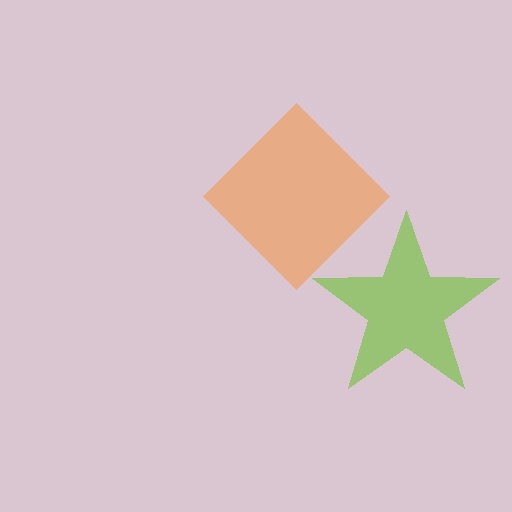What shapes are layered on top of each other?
The layered shapes are: an orange diamond, a lime star.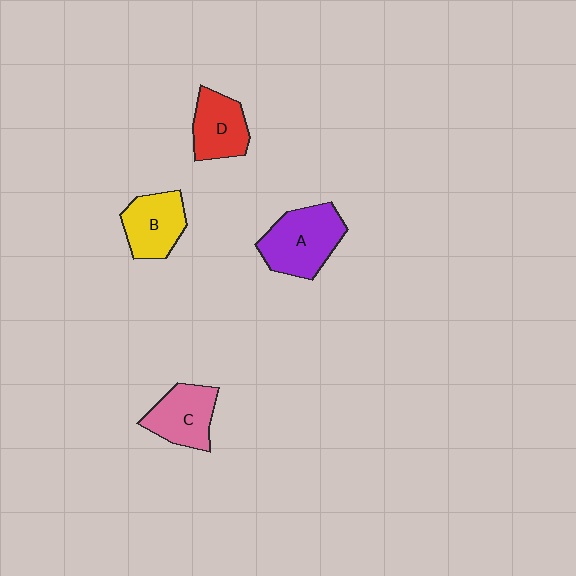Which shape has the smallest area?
Shape D (red).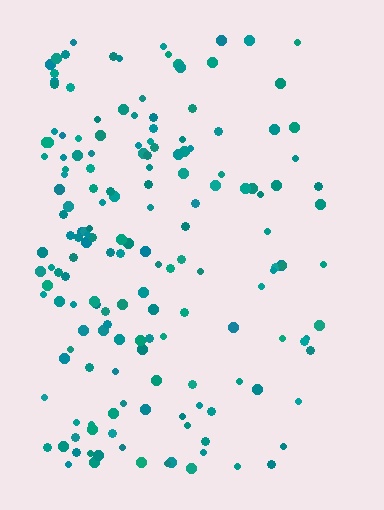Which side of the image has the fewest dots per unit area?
The right.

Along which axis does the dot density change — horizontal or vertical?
Horizontal.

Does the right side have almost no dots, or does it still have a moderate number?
Still a moderate number, just noticeably fewer than the left.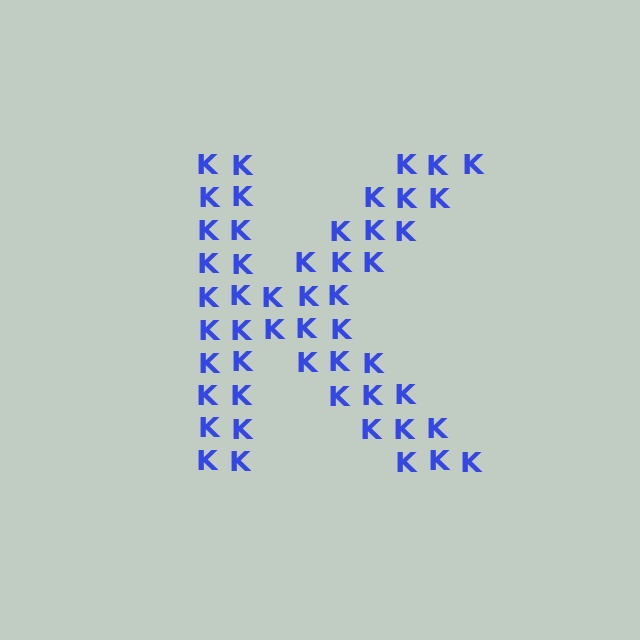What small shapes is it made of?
It is made of small letter K's.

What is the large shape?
The large shape is the letter K.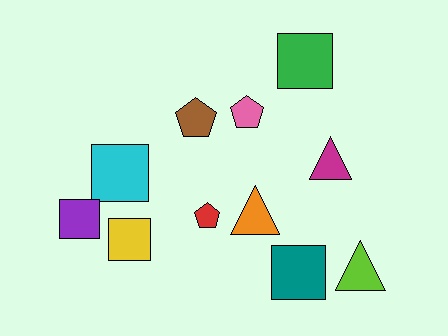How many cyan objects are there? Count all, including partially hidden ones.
There is 1 cyan object.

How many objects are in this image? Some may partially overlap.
There are 11 objects.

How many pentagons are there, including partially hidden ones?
There are 3 pentagons.